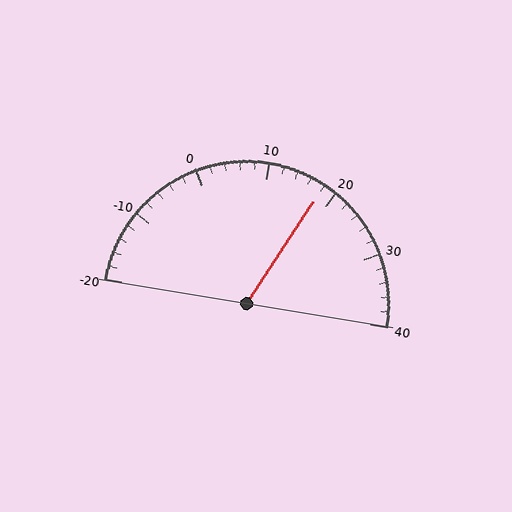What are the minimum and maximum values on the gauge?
The gauge ranges from -20 to 40.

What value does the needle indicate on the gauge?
The needle indicates approximately 18.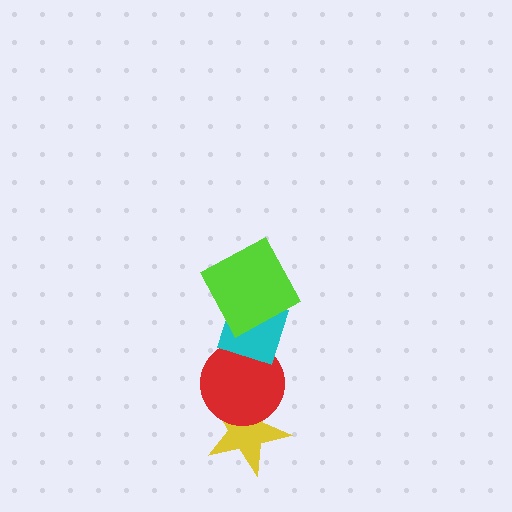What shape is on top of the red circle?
The cyan diamond is on top of the red circle.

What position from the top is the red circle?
The red circle is 3rd from the top.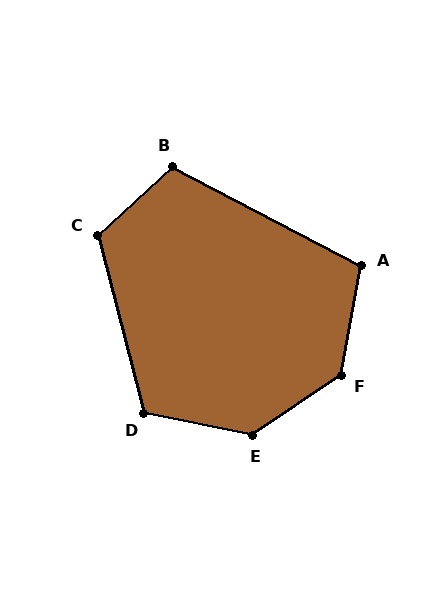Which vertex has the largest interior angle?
E, at approximately 134 degrees.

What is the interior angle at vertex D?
Approximately 116 degrees (obtuse).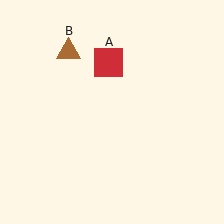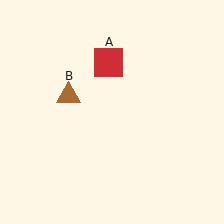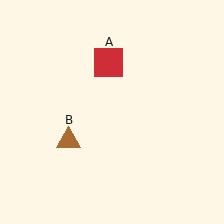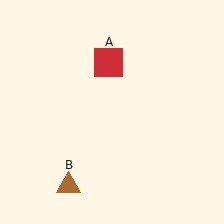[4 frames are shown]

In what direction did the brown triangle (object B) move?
The brown triangle (object B) moved down.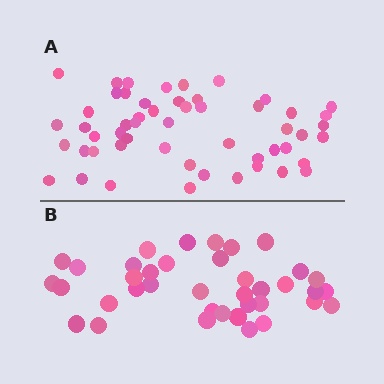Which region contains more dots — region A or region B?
Region A (the top region) has more dots.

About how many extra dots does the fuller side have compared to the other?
Region A has approximately 15 more dots than region B.